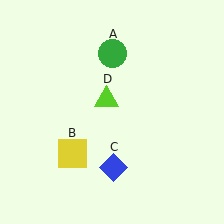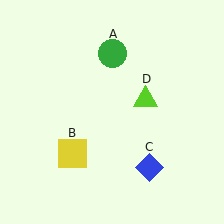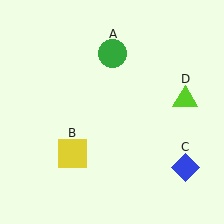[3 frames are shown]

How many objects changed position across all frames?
2 objects changed position: blue diamond (object C), lime triangle (object D).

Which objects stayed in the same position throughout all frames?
Green circle (object A) and yellow square (object B) remained stationary.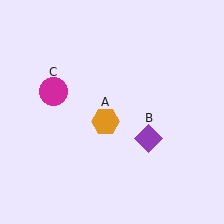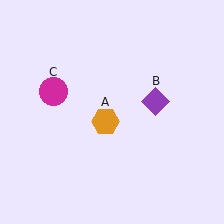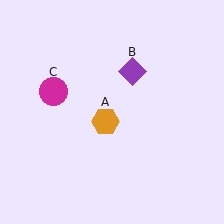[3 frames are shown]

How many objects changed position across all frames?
1 object changed position: purple diamond (object B).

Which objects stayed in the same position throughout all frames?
Orange hexagon (object A) and magenta circle (object C) remained stationary.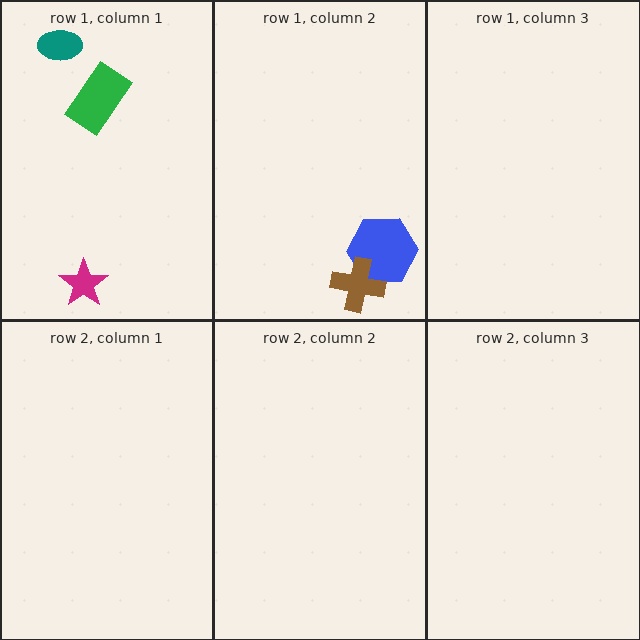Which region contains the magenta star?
The row 1, column 1 region.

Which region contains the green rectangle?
The row 1, column 1 region.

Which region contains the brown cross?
The row 1, column 2 region.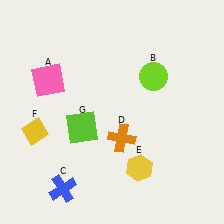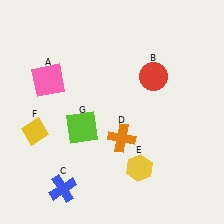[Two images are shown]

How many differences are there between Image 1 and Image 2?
There is 1 difference between the two images.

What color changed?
The circle (B) changed from lime in Image 1 to red in Image 2.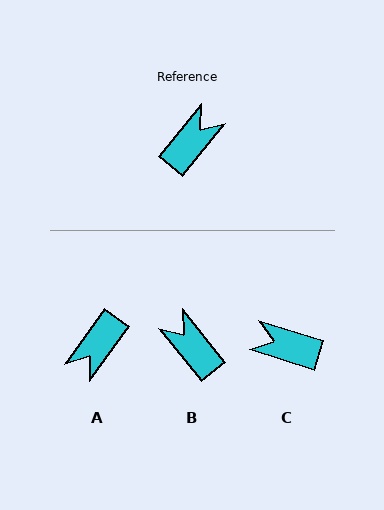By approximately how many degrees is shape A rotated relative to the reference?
Approximately 176 degrees clockwise.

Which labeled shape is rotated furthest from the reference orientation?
A, about 176 degrees away.